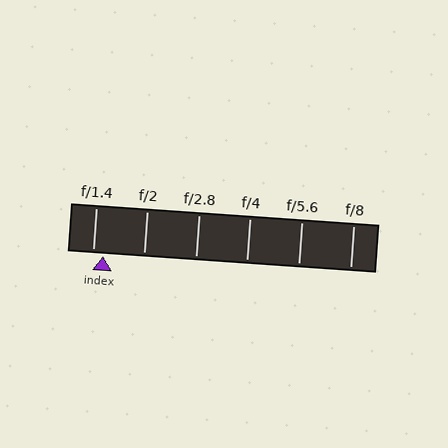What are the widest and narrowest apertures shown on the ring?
The widest aperture shown is f/1.4 and the narrowest is f/8.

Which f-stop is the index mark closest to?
The index mark is closest to f/1.4.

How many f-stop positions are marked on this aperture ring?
There are 6 f-stop positions marked.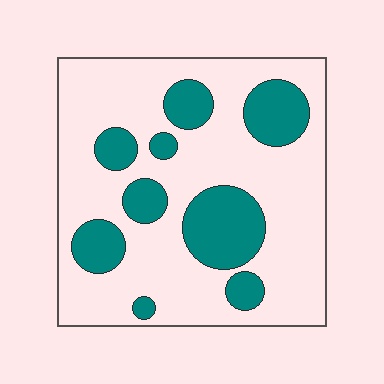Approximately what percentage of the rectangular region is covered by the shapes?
Approximately 25%.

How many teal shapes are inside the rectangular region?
9.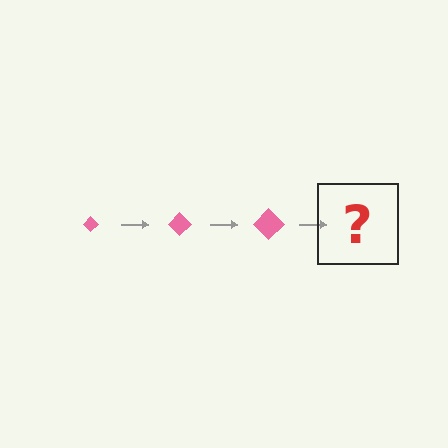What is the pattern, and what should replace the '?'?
The pattern is that the diamond gets progressively larger each step. The '?' should be a pink diamond, larger than the previous one.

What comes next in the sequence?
The next element should be a pink diamond, larger than the previous one.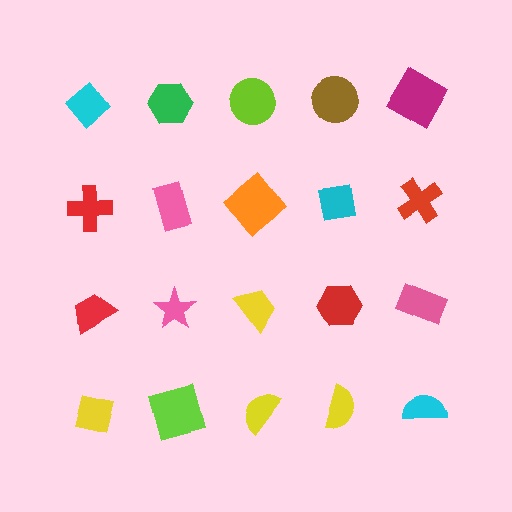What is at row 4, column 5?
A cyan semicircle.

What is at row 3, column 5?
A pink rectangle.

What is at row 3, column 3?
A yellow trapezoid.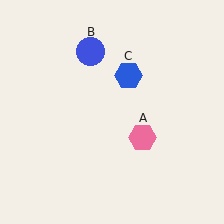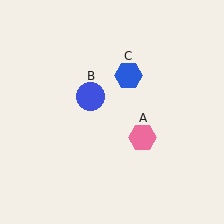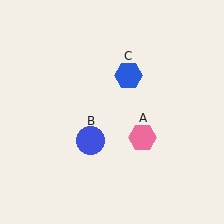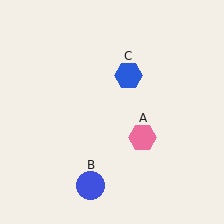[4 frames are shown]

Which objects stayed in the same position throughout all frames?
Pink hexagon (object A) and blue hexagon (object C) remained stationary.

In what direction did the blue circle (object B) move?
The blue circle (object B) moved down.